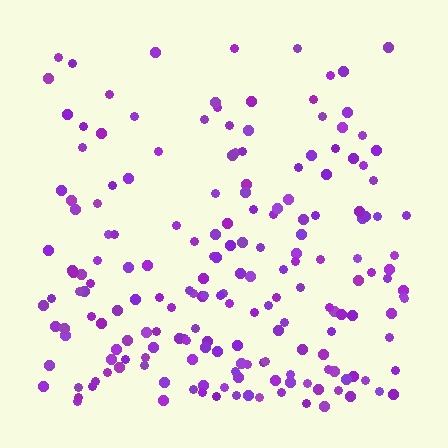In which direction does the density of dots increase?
From top to bottom, with the bottom side densest.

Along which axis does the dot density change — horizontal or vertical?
Vertical.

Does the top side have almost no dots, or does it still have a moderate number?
Still a moderate number, just noticeably fewer than the bottom.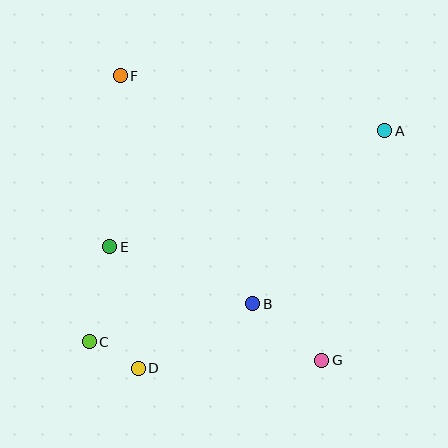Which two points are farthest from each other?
Points A and C are farthest from each other.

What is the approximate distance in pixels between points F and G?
The distance between F and G is approximately 349 pixels.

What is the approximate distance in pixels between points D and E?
The distance between D and E is approximately 125 pixels.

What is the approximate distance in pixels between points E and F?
The distance between E and F is approximately 172 pixels.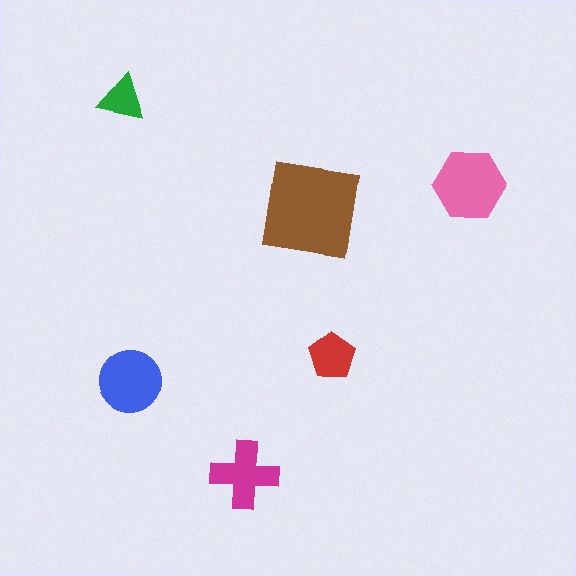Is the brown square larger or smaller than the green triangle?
Larger.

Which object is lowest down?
The magenta cross is bottommost.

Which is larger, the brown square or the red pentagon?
The brown square.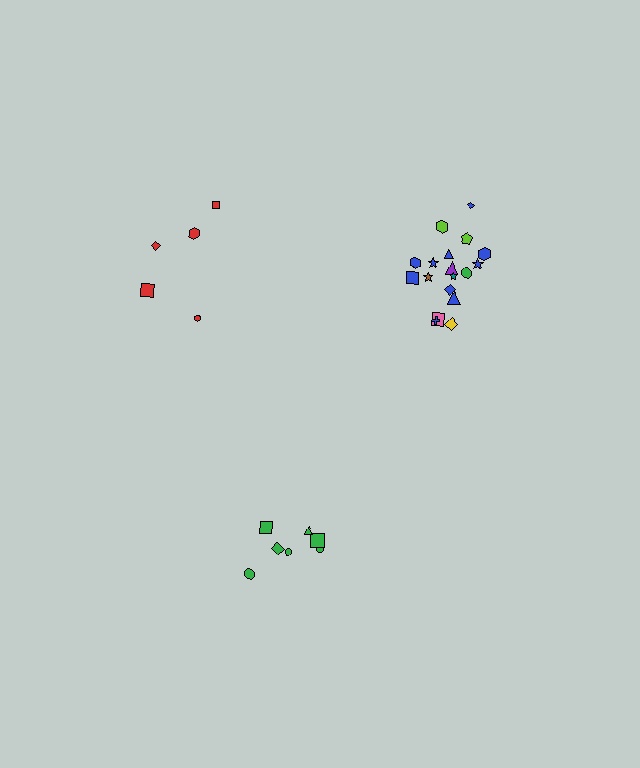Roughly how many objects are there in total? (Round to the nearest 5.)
Roughly 30 objects in total.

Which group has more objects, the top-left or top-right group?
The top-right group.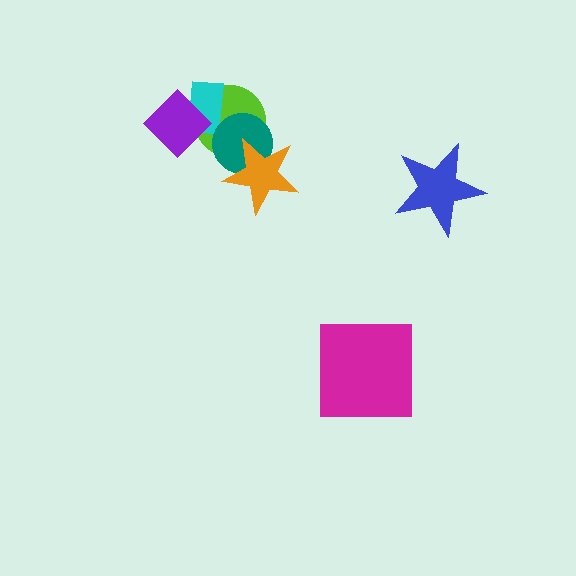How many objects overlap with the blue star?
0 objects overlap with the blue star.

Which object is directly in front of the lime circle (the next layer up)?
The cyan rectangle is directly in front of the lime circle.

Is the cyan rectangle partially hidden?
Yes, it is partially covered by another shape.